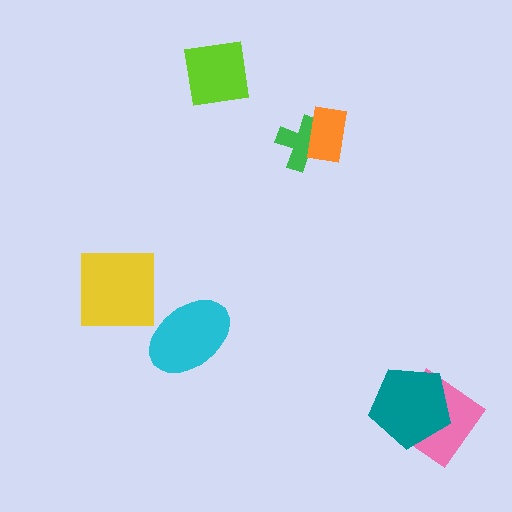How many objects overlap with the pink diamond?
1 object overlaps with the pink diamond.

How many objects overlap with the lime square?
0 objects overlap with the lime square.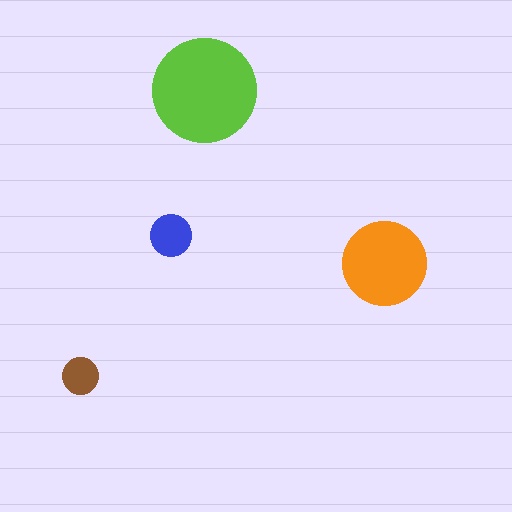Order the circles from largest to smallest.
the lime one, the orange one, the blue one, the brown one.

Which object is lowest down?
The brown circle is bottommost.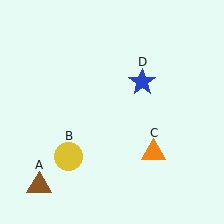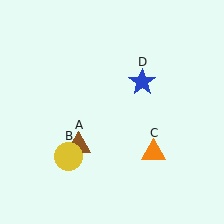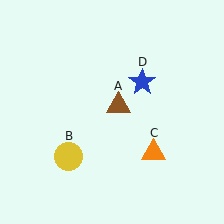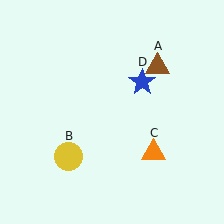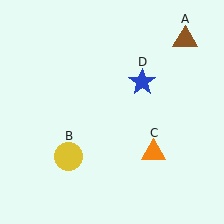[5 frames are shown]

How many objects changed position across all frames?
1 object changed position: brown triangle (object A).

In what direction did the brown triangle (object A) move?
The brown triangle (object A) moved up and to the right.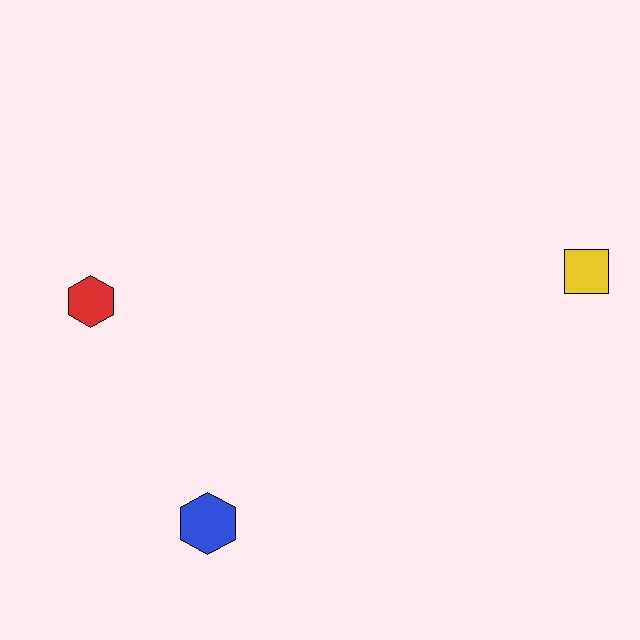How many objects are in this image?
There are 3 objects.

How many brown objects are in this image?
There are no brown objects.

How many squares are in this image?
There is 1 square.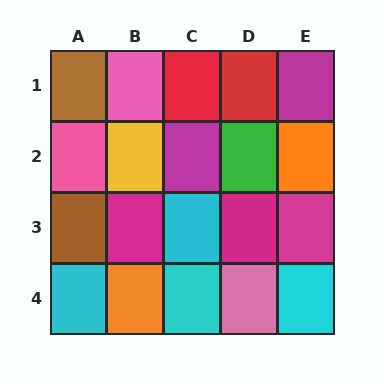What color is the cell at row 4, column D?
Pink.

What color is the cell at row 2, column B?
Yellow.